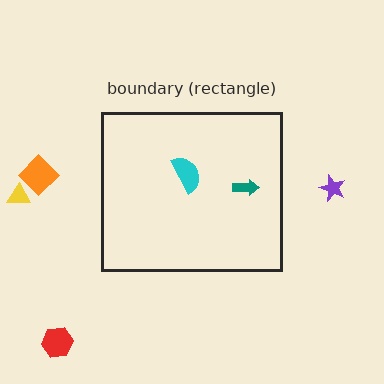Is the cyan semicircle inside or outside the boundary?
Inside.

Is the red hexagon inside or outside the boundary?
Outside.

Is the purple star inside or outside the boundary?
Outside.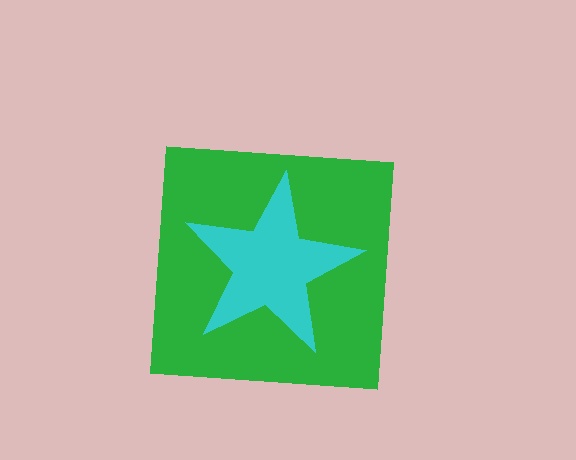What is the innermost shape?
The cyan star.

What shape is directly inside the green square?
The cyan star.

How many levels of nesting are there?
2.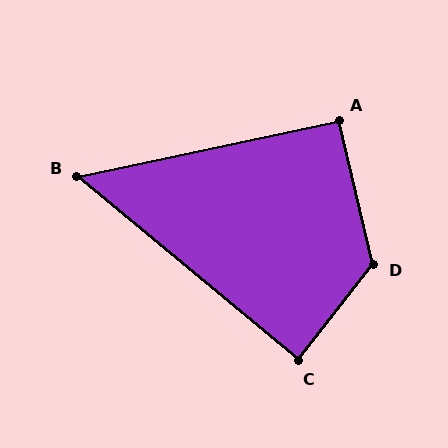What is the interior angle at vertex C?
Approximately 89 degrees (approximately right).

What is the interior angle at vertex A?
Approximately 91 degrees (approximately right).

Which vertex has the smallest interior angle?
B, at approximately 52 degrees.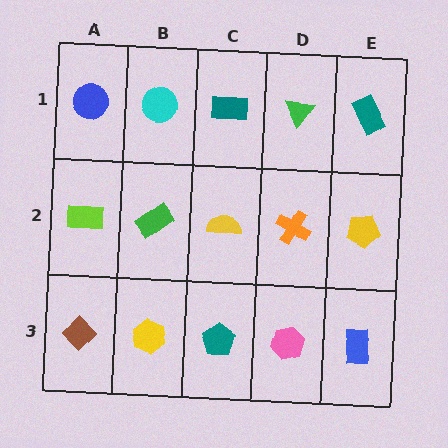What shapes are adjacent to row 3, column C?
A yellow semicircle (row 2, column C), a yellow hexagon (row 3, column B), a pink hexagon (row 3, column D).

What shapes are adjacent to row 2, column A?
A blue circle (row 1, column A), a brown diamond (row 3, column A), a green rectangle (row 2, column B).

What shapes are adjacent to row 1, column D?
An orange cross (row 2, column D), a teal rectangle (row 1, column C), a teal rectangle (row 1, column E).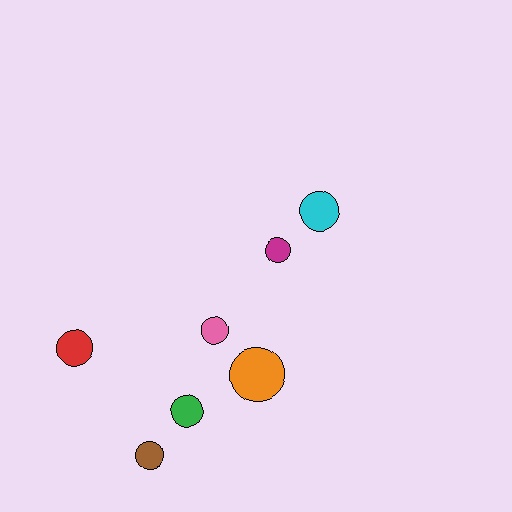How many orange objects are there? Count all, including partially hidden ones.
There is 1 orange object.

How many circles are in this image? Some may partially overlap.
There are 7 circles.